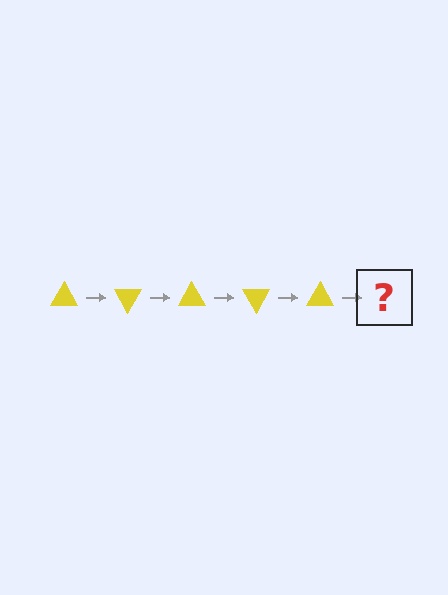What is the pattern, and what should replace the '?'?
The pattern is that the triangle rotates 60 degrees each step. The '?' should be a yellow triangle rotated 300 degrees.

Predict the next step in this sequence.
The next step is a yellow triangle rotated 300 degrees.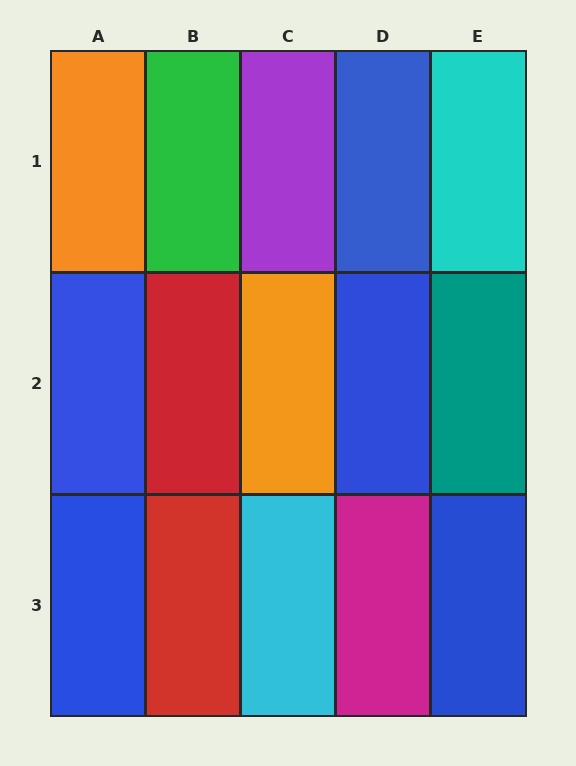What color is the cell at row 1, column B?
Green.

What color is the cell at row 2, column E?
Teal.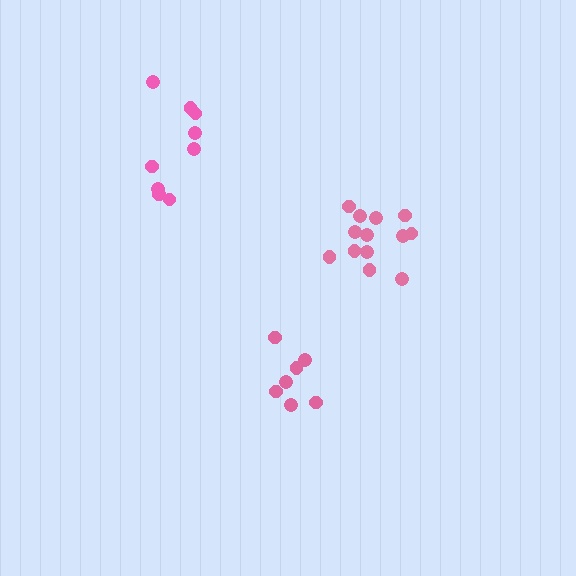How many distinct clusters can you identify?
There are 3 distinct clusters.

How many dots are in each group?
Group 1: 7 dots, Group 2: 13 dots, Group 3: 9 dots (29 total).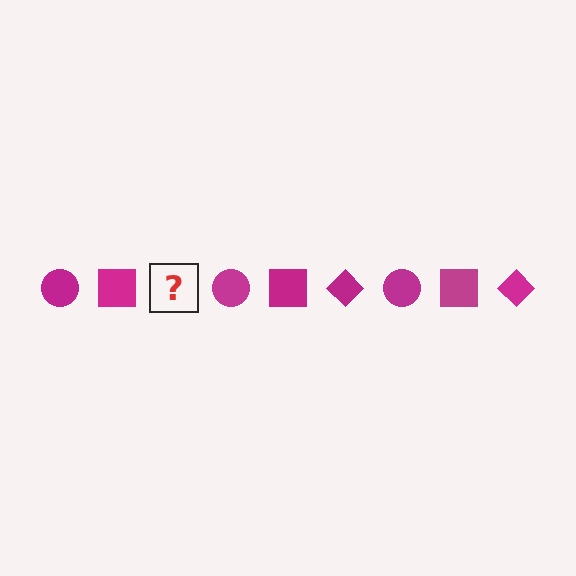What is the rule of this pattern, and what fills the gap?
The rule is that the pattern cycles through circle, square, diamond shapes in magenta. The gap should be filled with a magenta diamond.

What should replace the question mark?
The question mark should be replaced with a magenta diamond.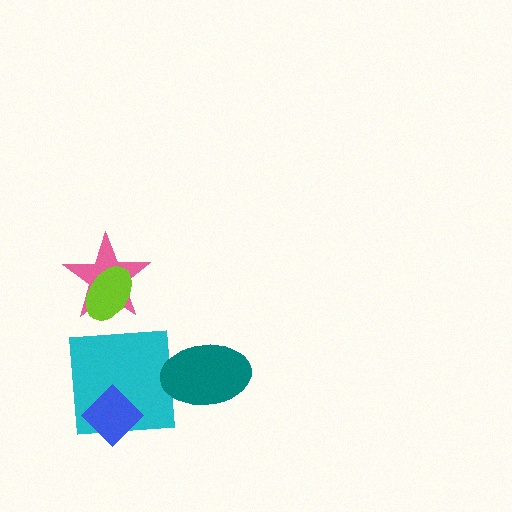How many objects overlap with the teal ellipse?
1 object overlaps with the teal ellipse.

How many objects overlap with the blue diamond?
1 object overlaps with the blue diamond.